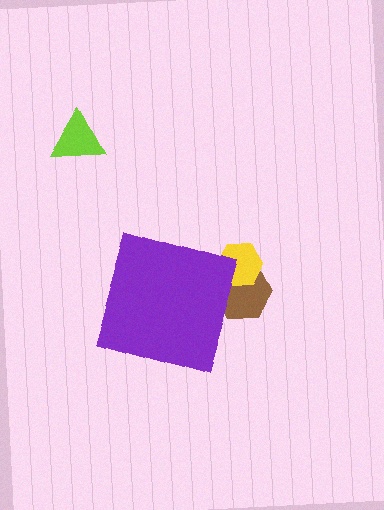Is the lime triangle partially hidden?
No, the lime triangle is fully visible.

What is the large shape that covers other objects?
A purple diamond.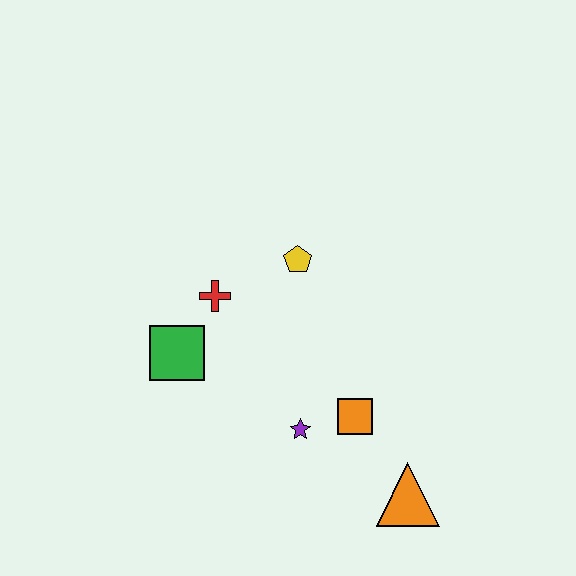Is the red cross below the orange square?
No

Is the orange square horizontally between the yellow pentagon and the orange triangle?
Yes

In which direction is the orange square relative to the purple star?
The orange square is to the right of the purple star.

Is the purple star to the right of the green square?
Yes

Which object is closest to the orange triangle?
The orange square is closest to the orange triangle.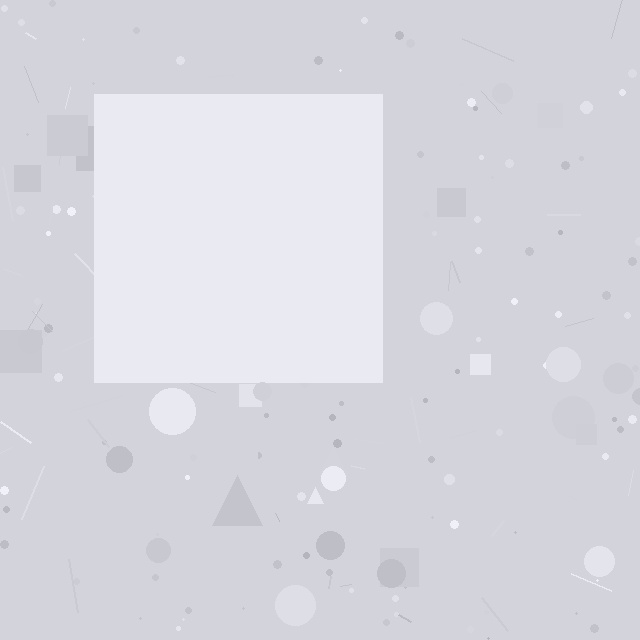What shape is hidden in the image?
A square is hidden in the image.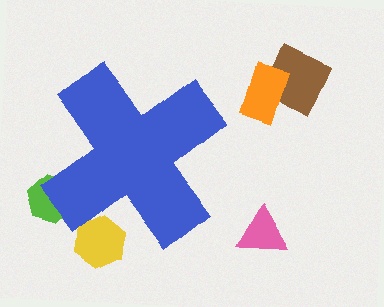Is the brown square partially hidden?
No, the brown square is fully visible.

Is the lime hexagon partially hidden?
Yes, the lime hexagon is partially hidden behind the blue cross.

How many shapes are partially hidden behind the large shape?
2 shapes are partially hidden.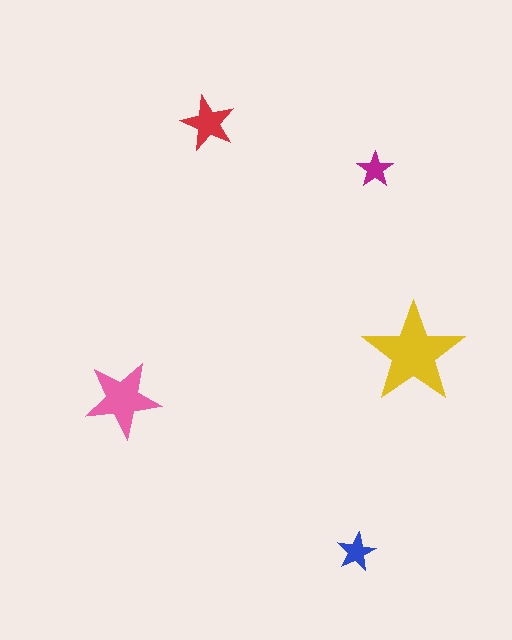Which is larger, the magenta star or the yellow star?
The yellow one.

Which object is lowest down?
The blue star is bottommost.